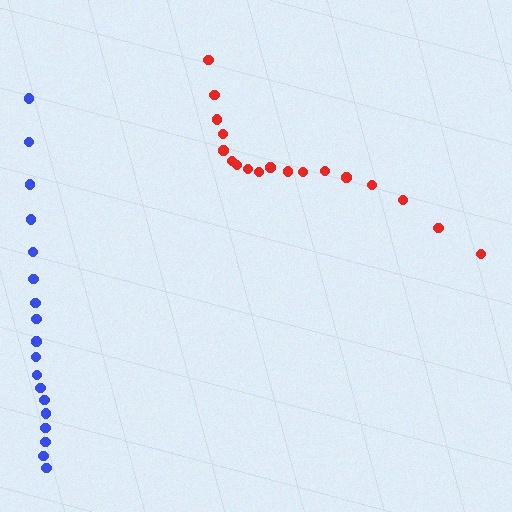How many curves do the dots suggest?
There are 2 distinct paths.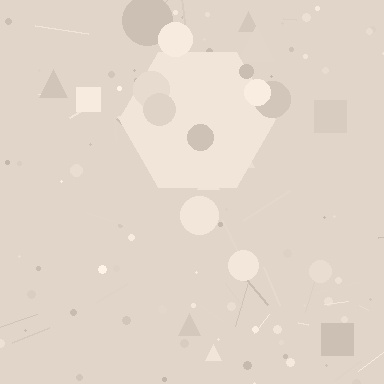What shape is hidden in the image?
A hexagon is hidden in the image.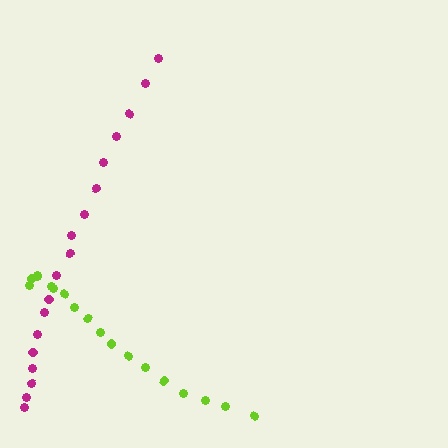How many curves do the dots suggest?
There are 2 distinct paths.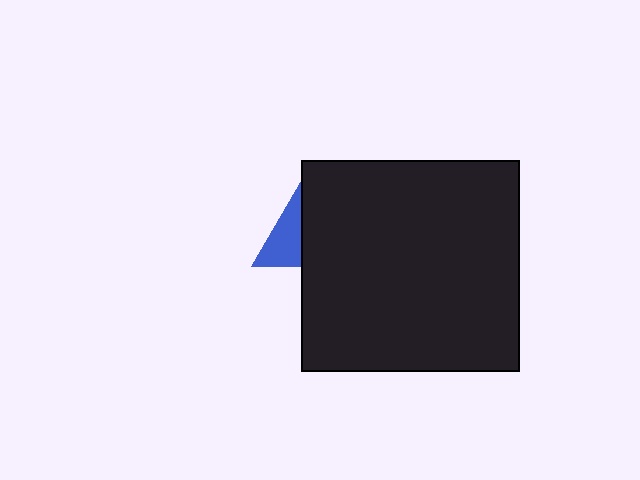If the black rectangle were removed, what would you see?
You would see the complete blue triangle.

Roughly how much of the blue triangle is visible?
A small part of it is visible (roughly 36%).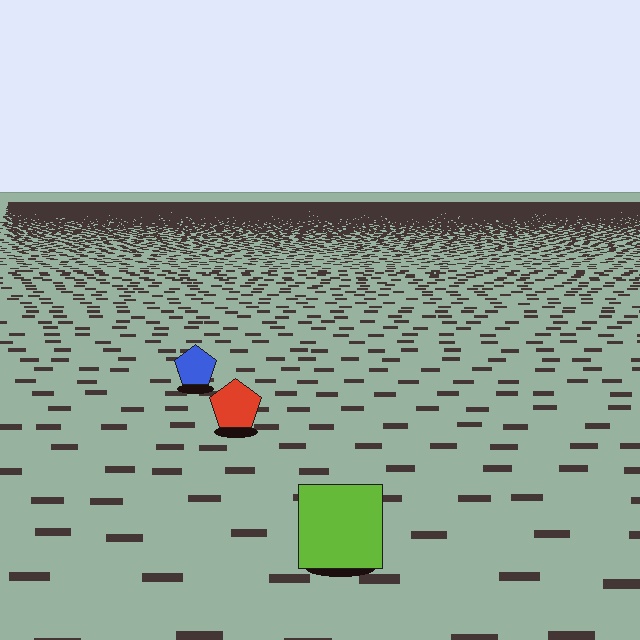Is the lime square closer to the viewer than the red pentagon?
Yes. The lime square is closer — you can tell from the texture gradient: the ground texture is coarser near it.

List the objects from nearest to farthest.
From nearest to farthest: the lime square, the red pentagon, the blue pentagon.